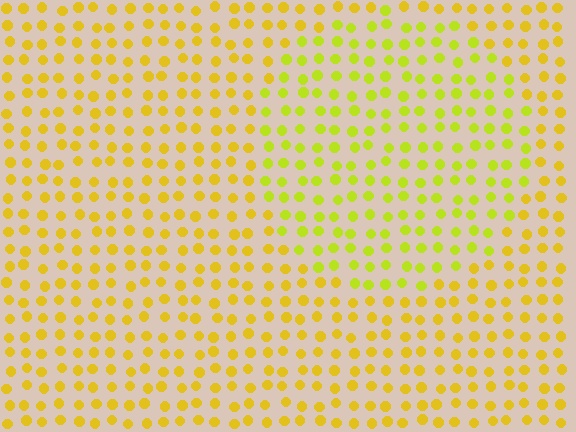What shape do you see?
I see a circle.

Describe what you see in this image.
The image is filled with small yellow elements in a uniform arrangement. A circle-shaped region is visible where the elements are tinted to a slightly different hue, forming a subtle color boundary.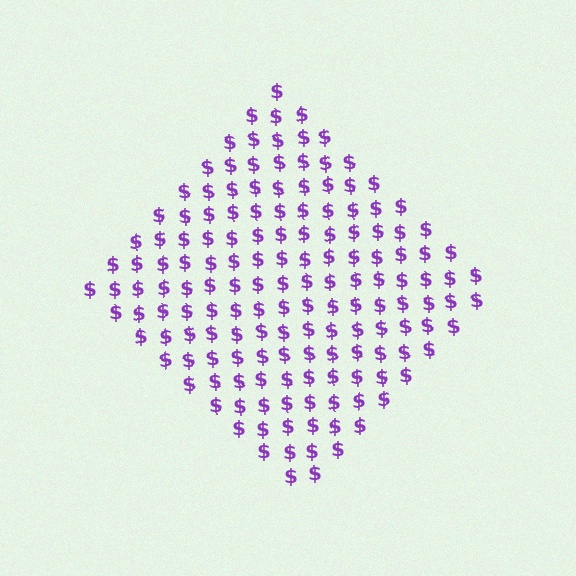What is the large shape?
The large shape is a diamond.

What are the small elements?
The small elements are dollar signs.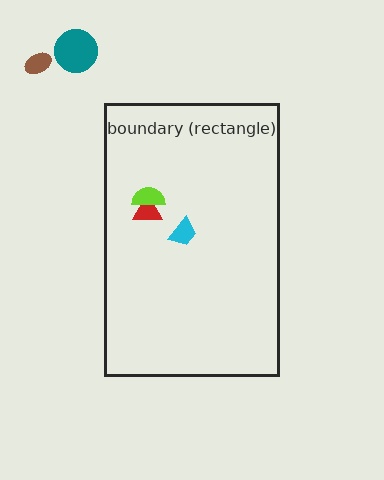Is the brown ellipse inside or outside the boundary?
Outside.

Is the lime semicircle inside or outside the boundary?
Inside.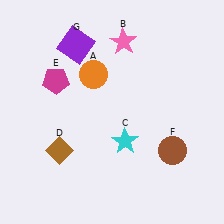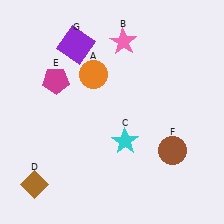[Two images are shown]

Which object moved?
The brown diamond (D) moved down.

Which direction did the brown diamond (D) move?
The brown diamond (D) moved down.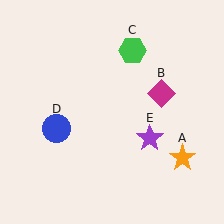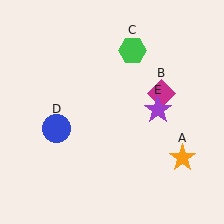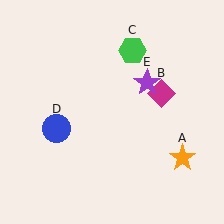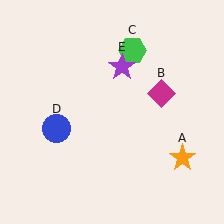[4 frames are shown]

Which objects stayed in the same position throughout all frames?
Orange star (object A) and magenta diamond (object B) and green hexagon (object C) and blue circle (object D) remained stationary.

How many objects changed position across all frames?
1 object changed position: purple star (object E).